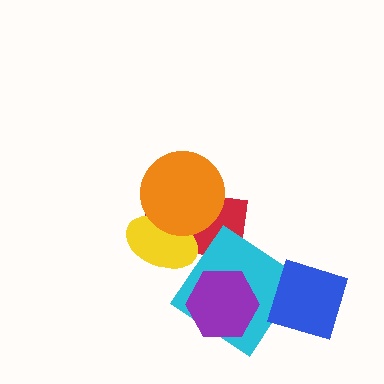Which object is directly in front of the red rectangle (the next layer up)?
The yellow ellipse is directly in front of the red rectangle.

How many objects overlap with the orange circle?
2 objects overlap with the orange circle.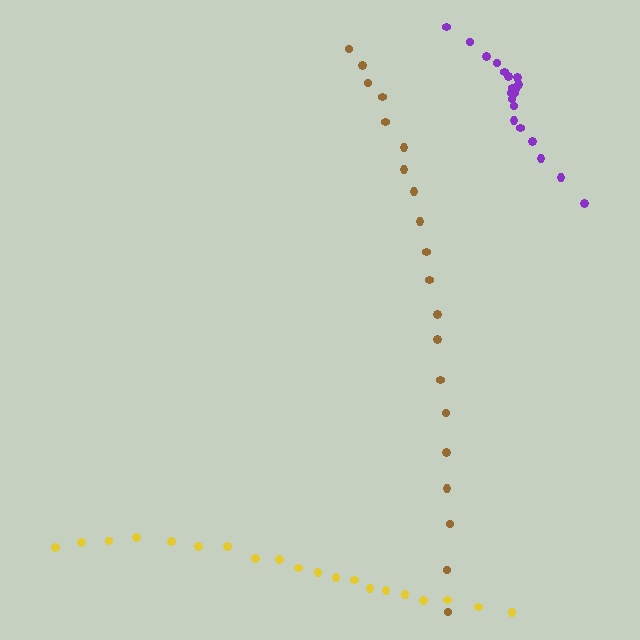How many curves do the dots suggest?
There are 3 distinct paths.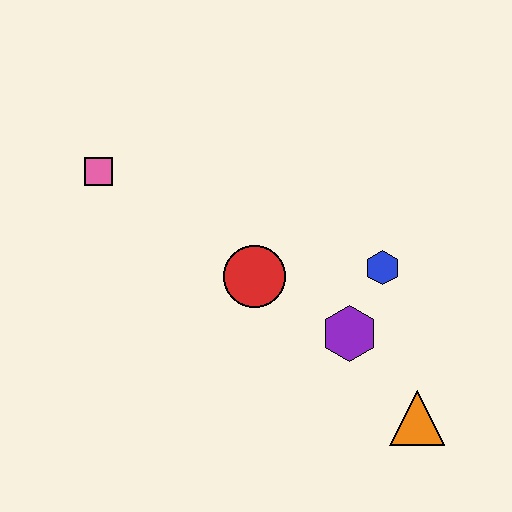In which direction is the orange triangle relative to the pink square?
The orange triangle is to the right of the pink square.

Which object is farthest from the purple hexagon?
The pink square is farthest from the purple hexagon.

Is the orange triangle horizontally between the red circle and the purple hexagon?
No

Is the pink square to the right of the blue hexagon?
No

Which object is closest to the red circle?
The purple hexagon is closest to the red circle.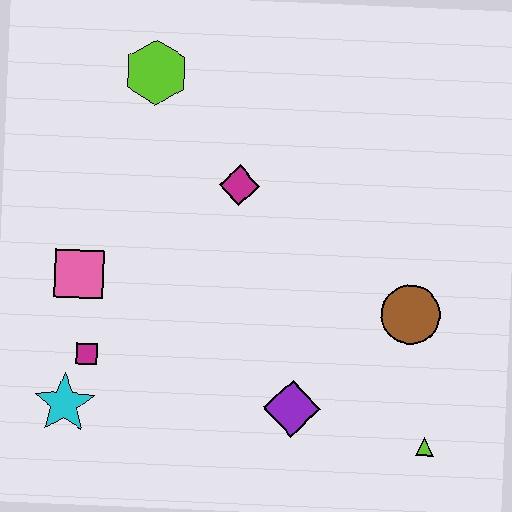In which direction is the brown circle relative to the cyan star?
The brown circle is to the right of the cyan star.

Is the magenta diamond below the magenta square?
No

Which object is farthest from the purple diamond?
The lime hexagon is farthest from the purple diamond.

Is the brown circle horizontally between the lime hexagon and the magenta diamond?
No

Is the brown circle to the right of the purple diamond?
Yes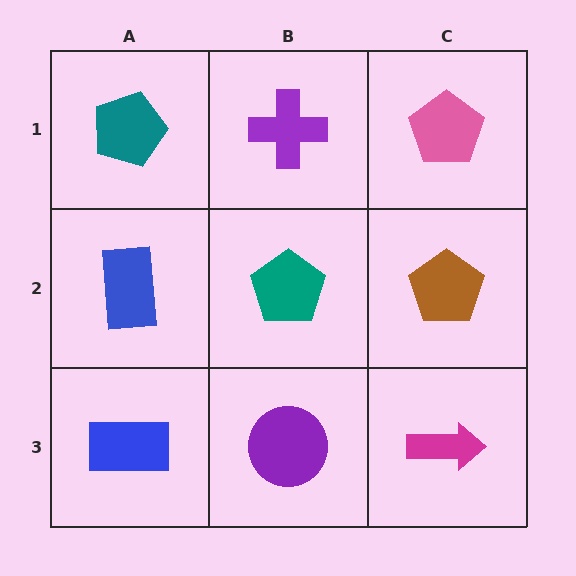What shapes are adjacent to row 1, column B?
A teal pentagon (row 2, column B), a teal pentagon (row 1, column A), a pink pentagon (row 1, column C).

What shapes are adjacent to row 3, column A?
A blue rectangle (row 2, column A), a purple circle (row 3, column B).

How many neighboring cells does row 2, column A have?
3.